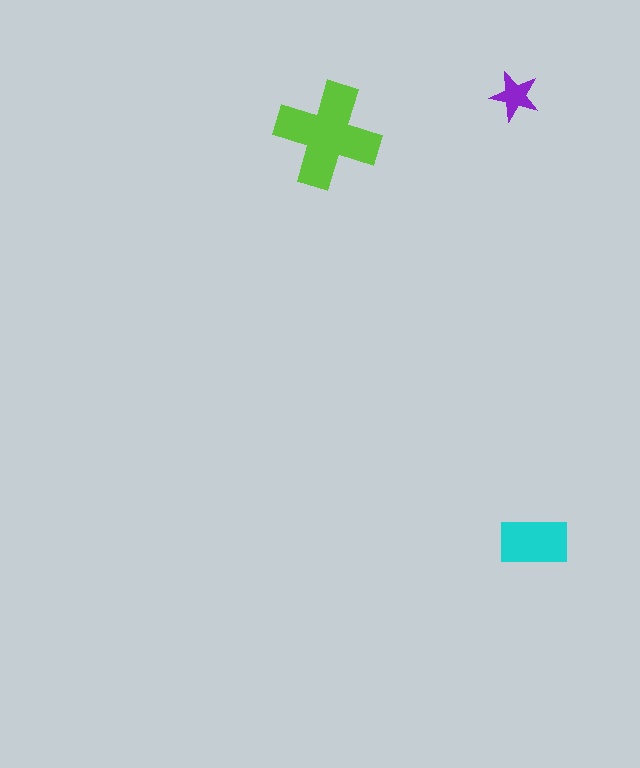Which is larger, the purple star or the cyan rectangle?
The cyan rectangle.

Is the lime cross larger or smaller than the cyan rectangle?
Larger.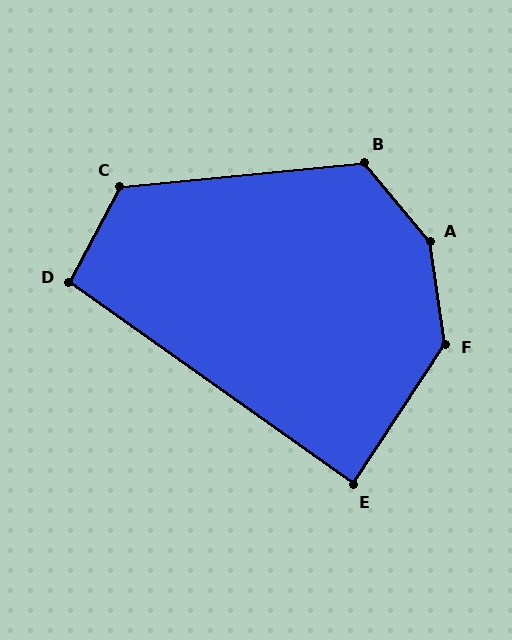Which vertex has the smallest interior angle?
E, at approximately 88 degrees.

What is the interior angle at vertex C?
Approximately 123 degrees (obtuse).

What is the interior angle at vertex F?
Approximately 138 degrees (obtuse).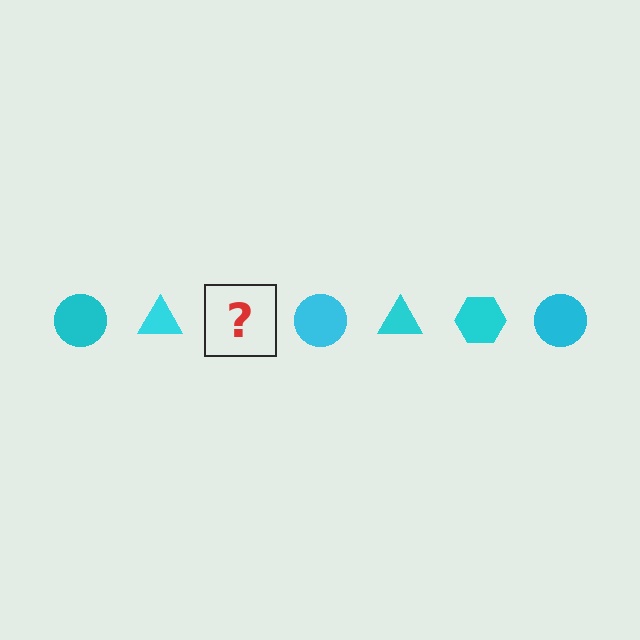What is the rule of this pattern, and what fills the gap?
The rule is that the pattern cycles through circle, triangle, hexagon shapes in cyan. The gap should be filled with a cyan hexagon.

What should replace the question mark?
The question mark should be replaced with a cyan hexagon.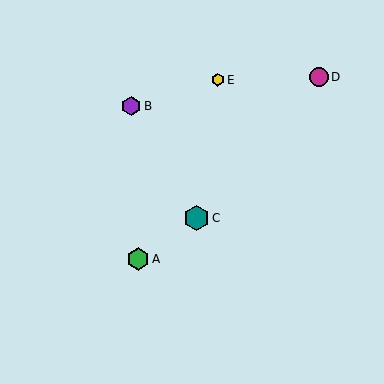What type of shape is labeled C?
Shape C is a teal hexagon.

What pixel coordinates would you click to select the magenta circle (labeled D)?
Click at (319, 77) to select the magenta circle D.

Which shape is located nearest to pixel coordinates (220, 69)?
The yellow hexagon (labeled E) at (218, 80) is nearest to that location.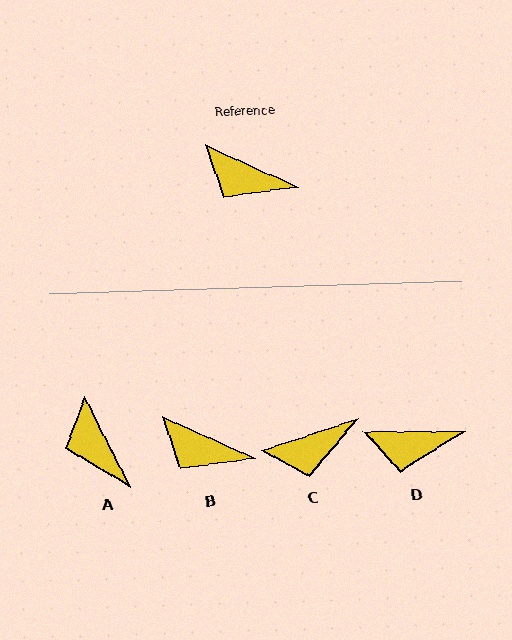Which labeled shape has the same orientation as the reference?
B.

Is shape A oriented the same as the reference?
No, it is off by about 39 degrees.